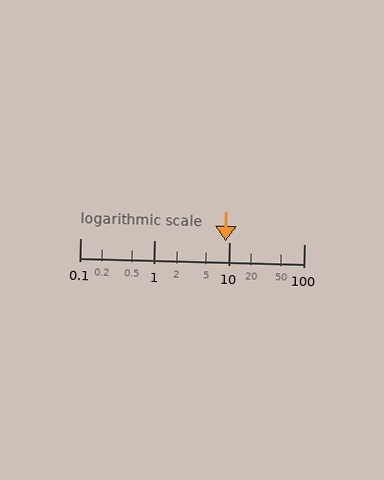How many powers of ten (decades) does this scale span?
The scale spans 3 decades, from 0.1 to 100.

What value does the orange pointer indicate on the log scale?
The pointer indicates approximately 8.8.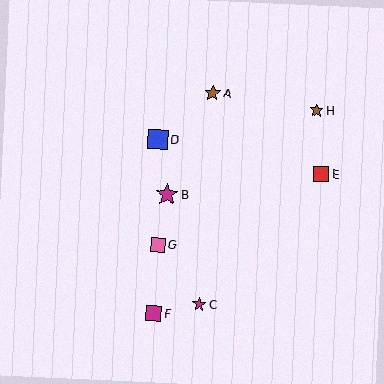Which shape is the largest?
The magenta star (labeled B) is the largest.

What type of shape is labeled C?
Shape C is a magenta star.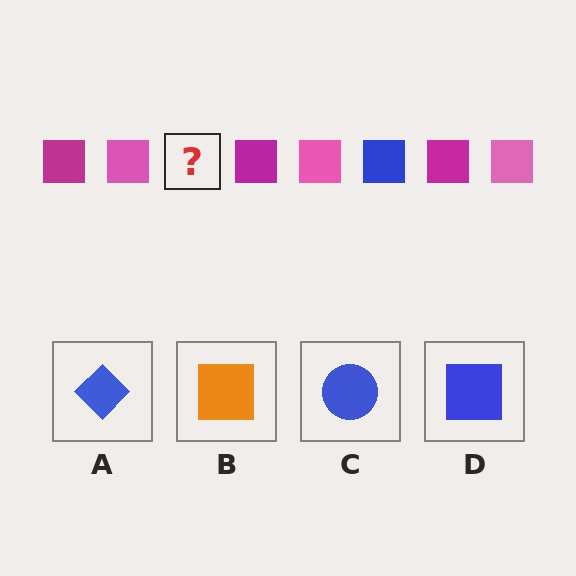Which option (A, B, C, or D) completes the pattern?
D.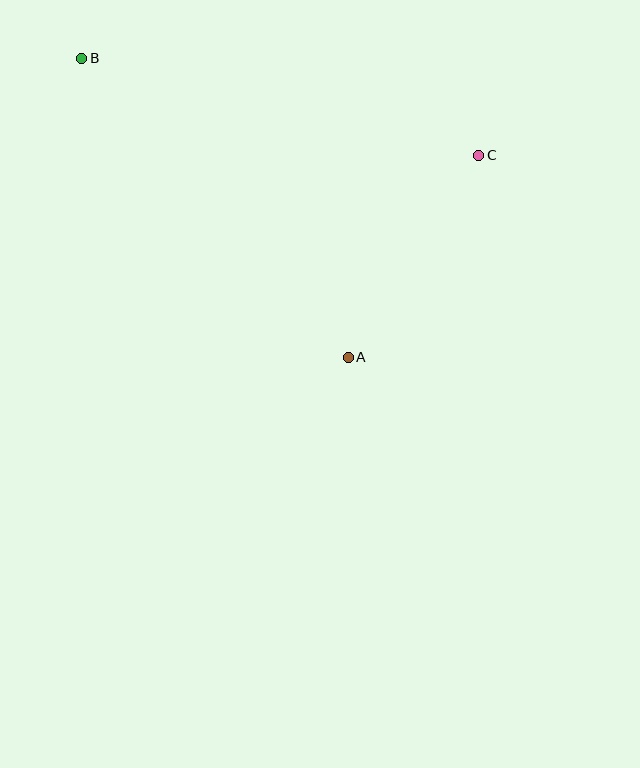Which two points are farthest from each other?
Points B and C are farthest from each other.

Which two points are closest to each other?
Points A and C are closest to each other.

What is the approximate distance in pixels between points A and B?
The distance between A and B is approximately 401 pixels.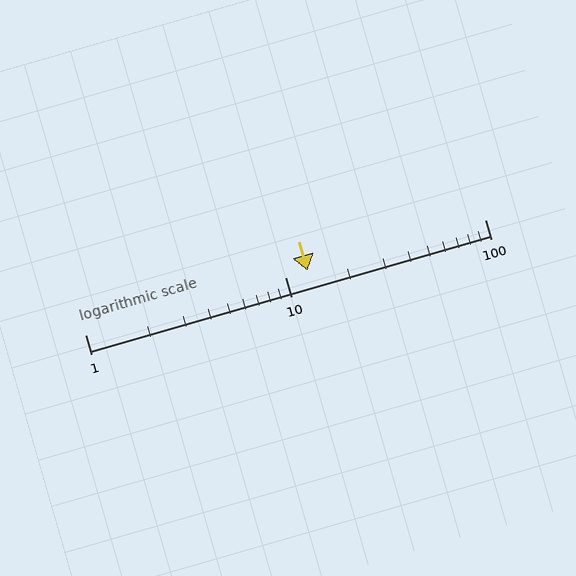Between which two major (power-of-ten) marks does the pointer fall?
The pointer is between 10 and 100.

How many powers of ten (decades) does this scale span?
The scale spans 2 decades, from 1 to 100.